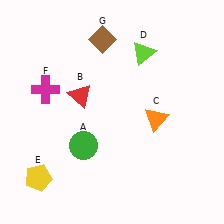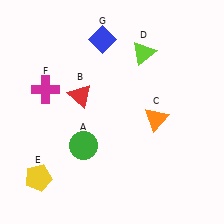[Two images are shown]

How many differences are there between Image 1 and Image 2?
There is 1 difference between the two images.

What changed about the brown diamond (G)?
In Image 1, G is brown. In Image 2, it changed to blue.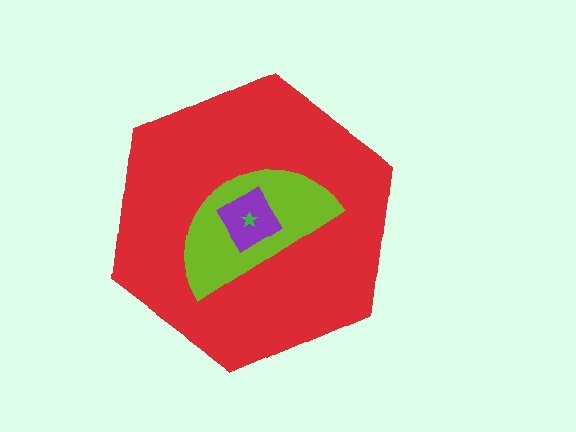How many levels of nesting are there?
4.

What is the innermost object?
The green star.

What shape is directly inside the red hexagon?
The lime semicircle.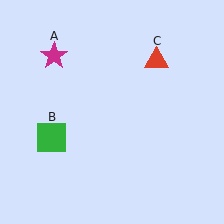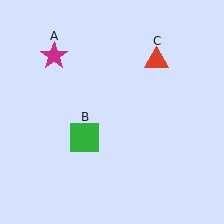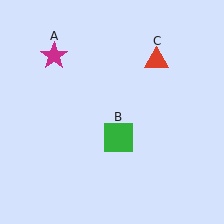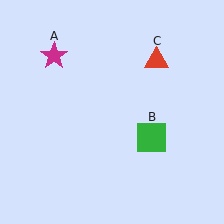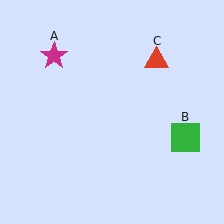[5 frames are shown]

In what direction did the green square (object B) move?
The green square (object B) moved right.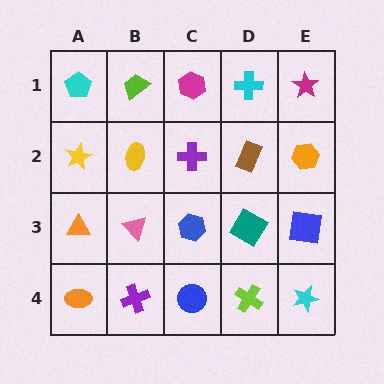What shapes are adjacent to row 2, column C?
A magenta hexagon (row 1, column C), a blue hexagon (row 3, column C), a yellow ellipse (row 2, column B), a brown rectangle (row 2, column D).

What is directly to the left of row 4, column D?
A blue circle.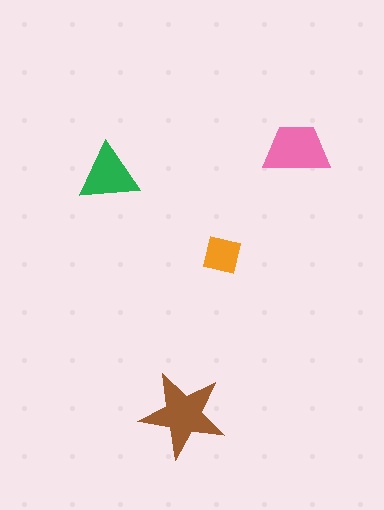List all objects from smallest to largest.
The orange square, the green triangle, the pink trapezoid, the brown star.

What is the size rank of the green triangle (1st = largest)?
3rd.